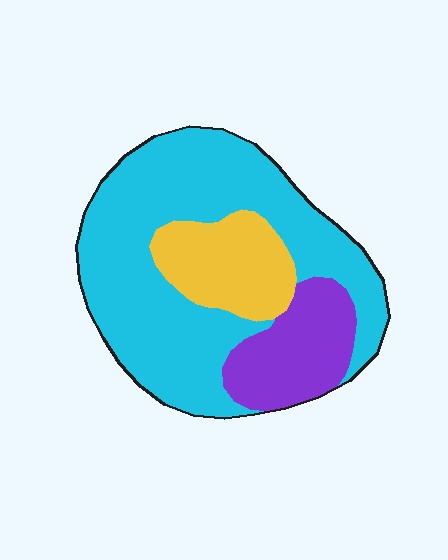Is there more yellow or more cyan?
Cyan.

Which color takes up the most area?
Cyan, at roughly 65%.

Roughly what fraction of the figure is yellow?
Yellow covers about 20% of the figure.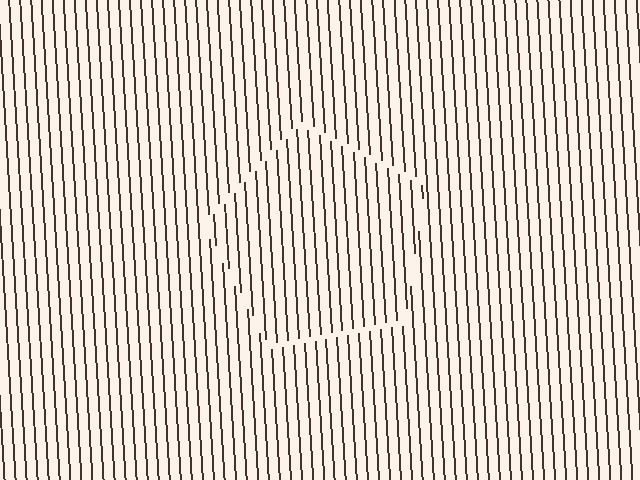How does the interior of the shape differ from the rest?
The interior of the shape contains the same grating, shifted by half a period — the contour is defined by the phase discontinuity where line-ends from the inner and outer gratings abut.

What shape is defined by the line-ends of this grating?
An illusory pentagon. The interior of the shape contains the same grating, shifted by half a period — the contour is defined by the phase discontinuity where line-ends from the inner and outer gratings abut.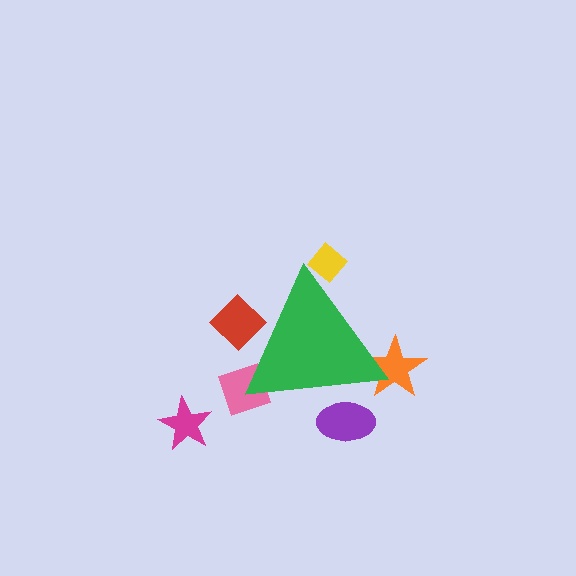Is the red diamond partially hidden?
Yes, the red diamond is partially hidden behind the green triangle.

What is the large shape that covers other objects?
A green triangle.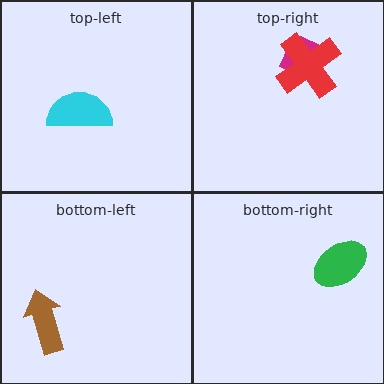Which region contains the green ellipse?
The bottom-right region.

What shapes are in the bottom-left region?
The brown arrow.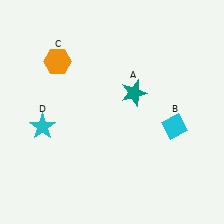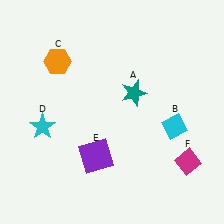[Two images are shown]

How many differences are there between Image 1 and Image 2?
There are 2 differences between the two images.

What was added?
A purple square (E), a magenta diamond (F) were added in Image 2.